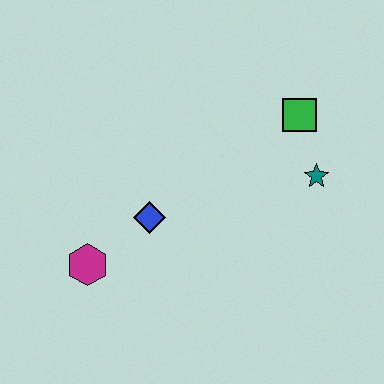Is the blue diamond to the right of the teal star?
No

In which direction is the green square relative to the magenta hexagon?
The green square is to the right of the magenta hexagon.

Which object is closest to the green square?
The teal star is closest to the green square.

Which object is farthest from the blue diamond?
The green square is farthest from the blue diamond.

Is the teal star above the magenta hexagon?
Yes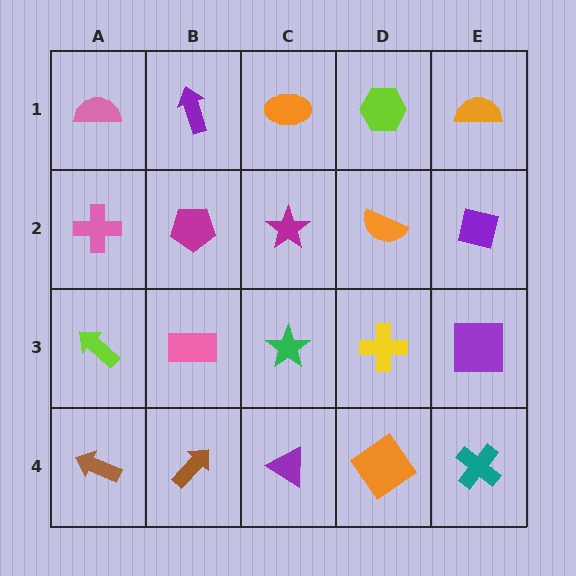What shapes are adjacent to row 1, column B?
A magenta pentagon (row 2, column B), a pink semicircle (row 1, column A), an orange ellipse (row 1, column C).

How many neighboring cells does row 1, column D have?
3.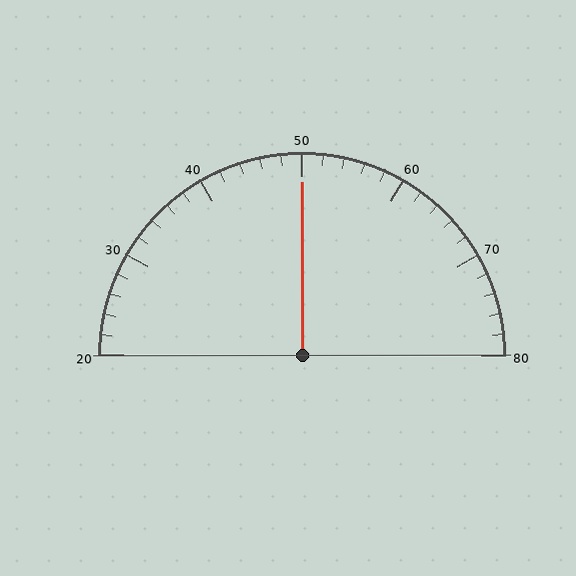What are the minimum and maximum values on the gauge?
The gauge ranges from 20 to 80.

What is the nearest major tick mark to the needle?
The nearest major tick mark is 50.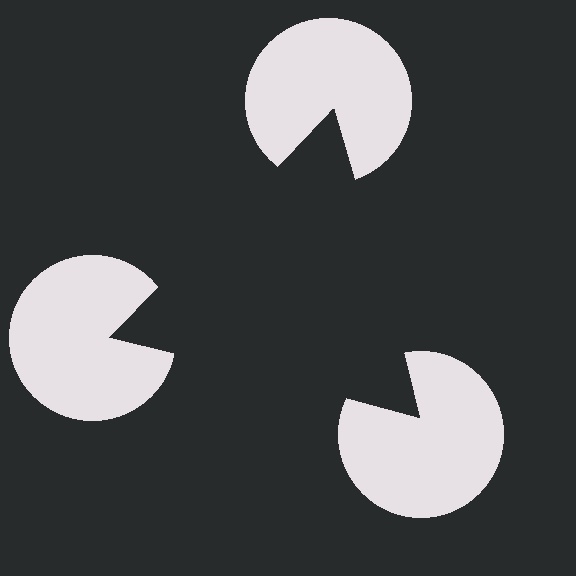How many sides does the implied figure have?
3 sides.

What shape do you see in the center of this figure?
An illusory triangle — its edges are inferred from the aligned wedge cuts in the pac-man discs, not physically drawn.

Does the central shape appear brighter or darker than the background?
It typically appears slightly darker than the background, even though no actual brightness change is drawn.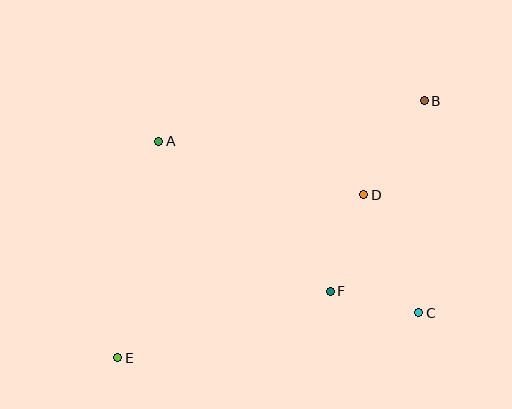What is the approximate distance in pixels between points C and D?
The distance between C and D is approximately 130 pixels.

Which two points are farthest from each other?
Points B and E are farthest from each other.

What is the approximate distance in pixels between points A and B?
The distance between A and B is approximately 268 pixels.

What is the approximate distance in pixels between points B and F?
The distance between B and F is approximately 213 pixels.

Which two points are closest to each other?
Points C and F are closest to each other.